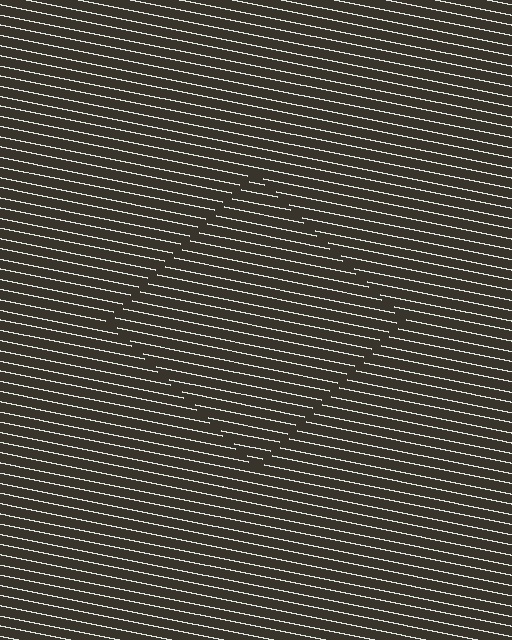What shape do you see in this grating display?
An illusory square. The interior of the shape contains the same grating, shifted by half a period — the contour is defined by the phase discontinuity where line-ends from the inner and outer gratings abut.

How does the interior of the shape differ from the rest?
The interior of the shape contains the same grating, shifted by half a period — the contour is defined by the phase discontinuity where line-ends from the inner and outer gratings abut.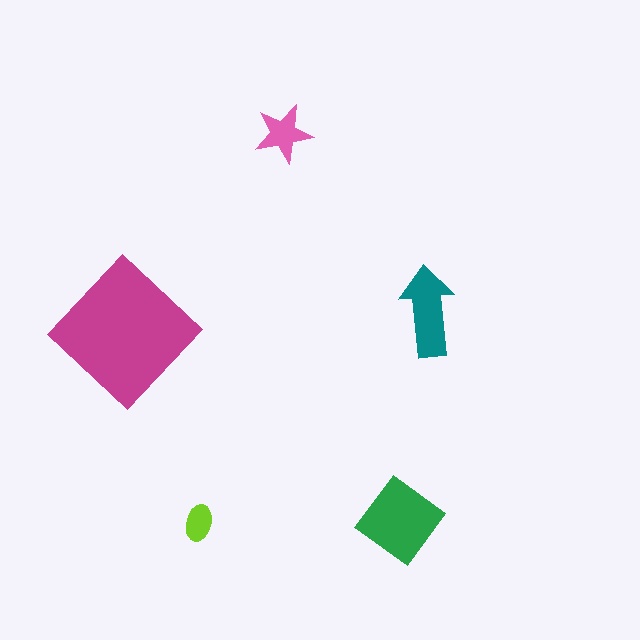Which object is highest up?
The pink star is topmost.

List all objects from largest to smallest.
The magenta diamond, the green diamond, the teal arrow, the pink star, the lime ellipse.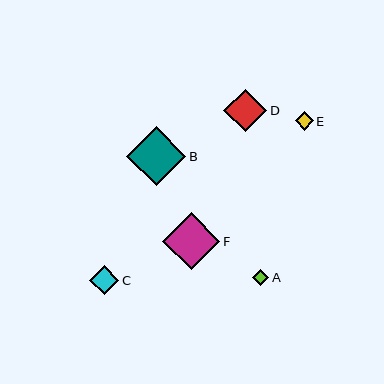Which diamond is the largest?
Diamond B is the largest with a size of approximately 59 pixels.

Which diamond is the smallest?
Diamond A is the smallest with a size of approximately 17 pixels.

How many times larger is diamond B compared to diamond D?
Diamond B is approximately 1.4 times the size of diamond D.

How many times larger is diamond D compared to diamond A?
Diamond D is approximately 2.6 times the size of diamond A.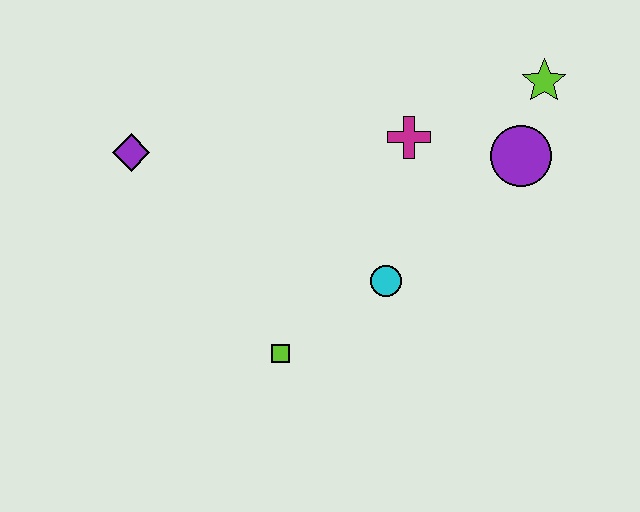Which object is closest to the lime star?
The purple circle is closest to the lime star.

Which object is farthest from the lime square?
The lime star is farthest from the lime square.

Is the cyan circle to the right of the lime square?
Yes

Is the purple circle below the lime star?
Yes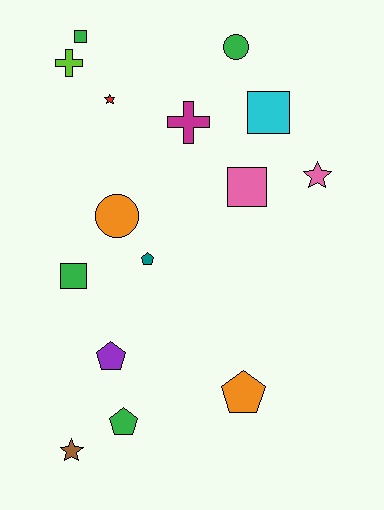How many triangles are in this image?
There are no triangles.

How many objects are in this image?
There are 15 objects.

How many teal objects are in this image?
There is 1 teal object.